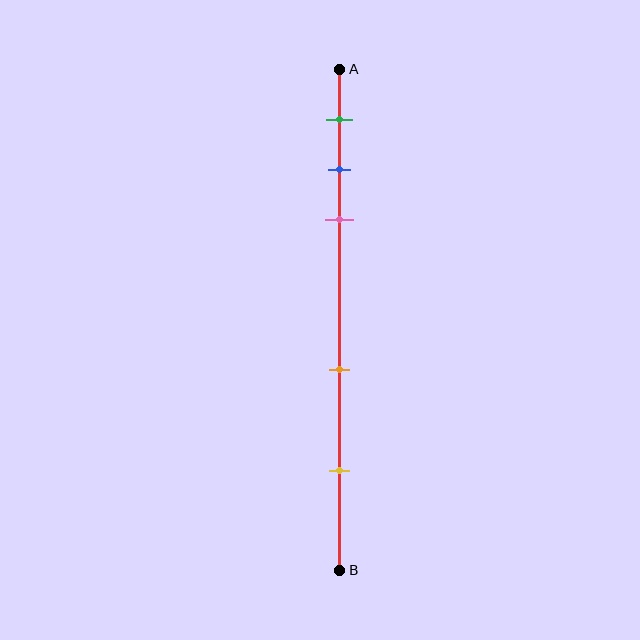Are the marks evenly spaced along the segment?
No, the marks are not evenly spaced.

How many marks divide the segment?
There are 5 marks dividing the segment.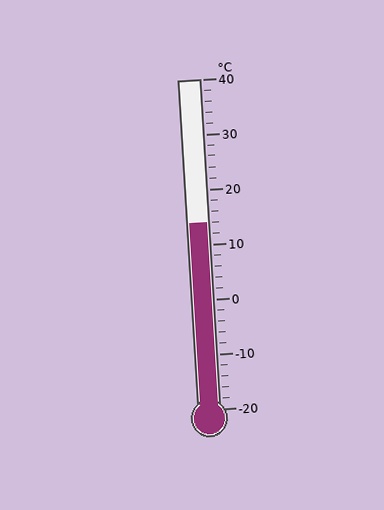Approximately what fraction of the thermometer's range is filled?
The thermometer is filled to approximately 55% of its range.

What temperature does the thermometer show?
The thermometer shows approximately 14°C.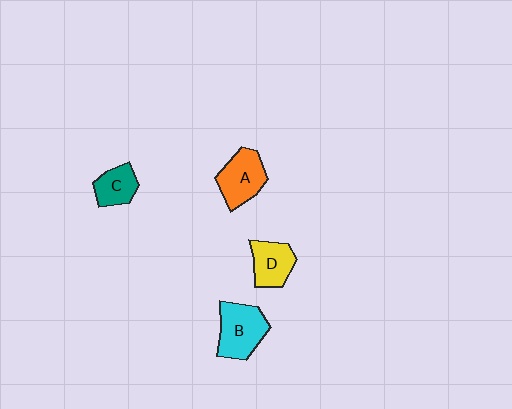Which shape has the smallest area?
Shape C (teal).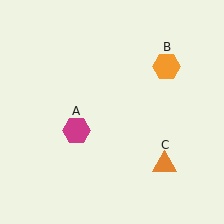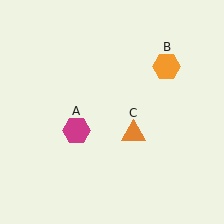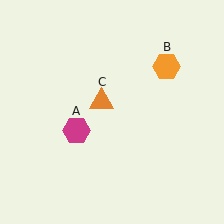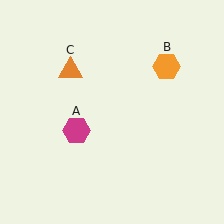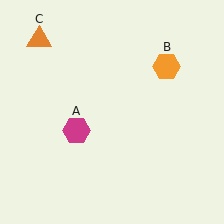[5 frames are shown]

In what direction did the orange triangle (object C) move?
The orange triangle (object C) moved up and to the left.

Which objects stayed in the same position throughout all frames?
Magenta hexagon (object A) and orange hexagon (object B) remained stationary.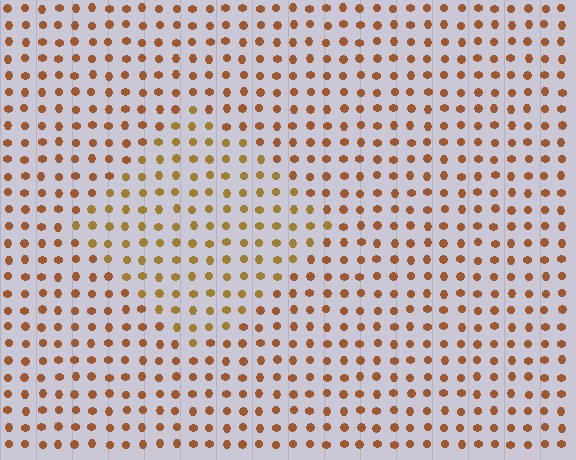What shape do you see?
I see a diamond.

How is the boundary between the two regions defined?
The boundary is defined purely by a slight shift in hue (about 21 degrees). Spacing, size, and orientation are identical on both sides.